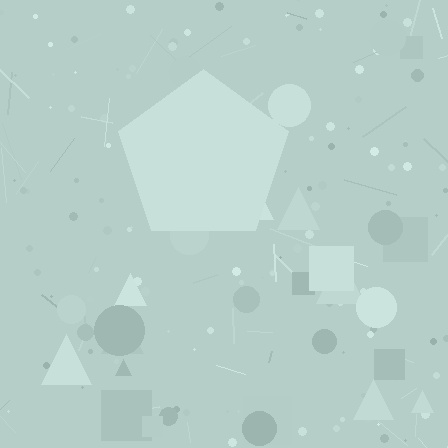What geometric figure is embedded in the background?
A pentagon is embedded in the background.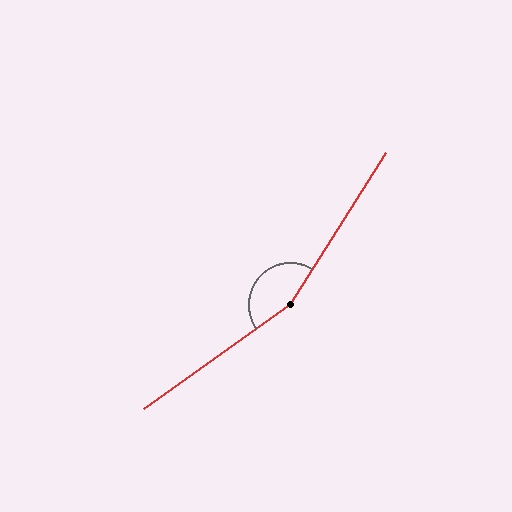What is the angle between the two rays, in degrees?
Approximately 158 degrees.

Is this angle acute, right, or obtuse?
It is obtuse.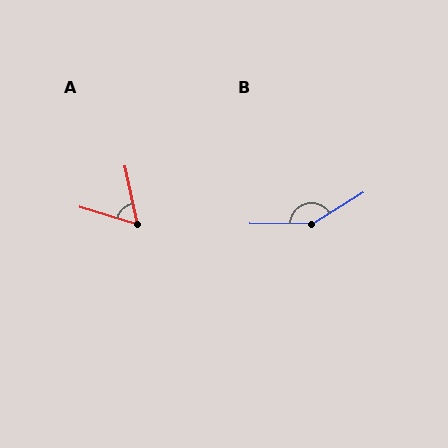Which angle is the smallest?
A, at approximately 61 degrees.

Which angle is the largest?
B, at approximately 148 degrees.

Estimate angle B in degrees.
Approximately 148 degrees.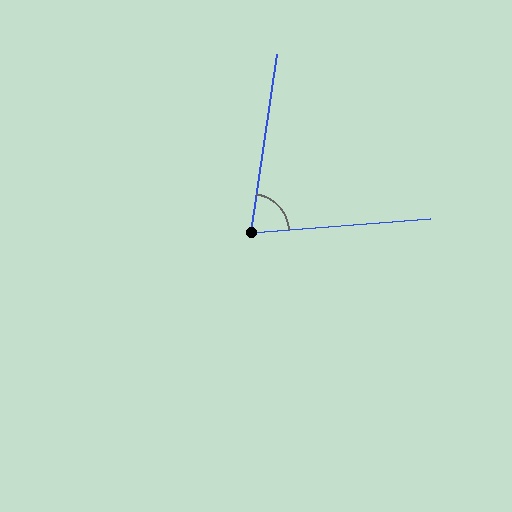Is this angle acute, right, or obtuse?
It is acute.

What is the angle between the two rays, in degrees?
Approximately 77 degrees.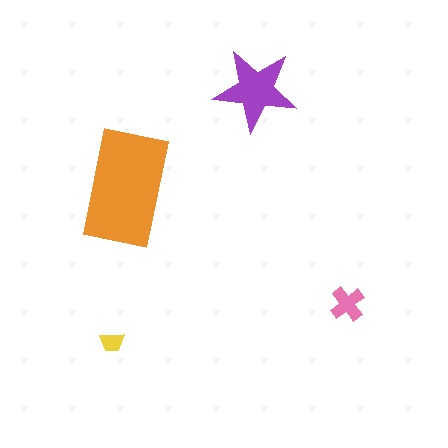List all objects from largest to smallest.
The orange rectangle, the purple star, the pink cross, the yellow trapezoid.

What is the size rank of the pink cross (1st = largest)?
3rd.